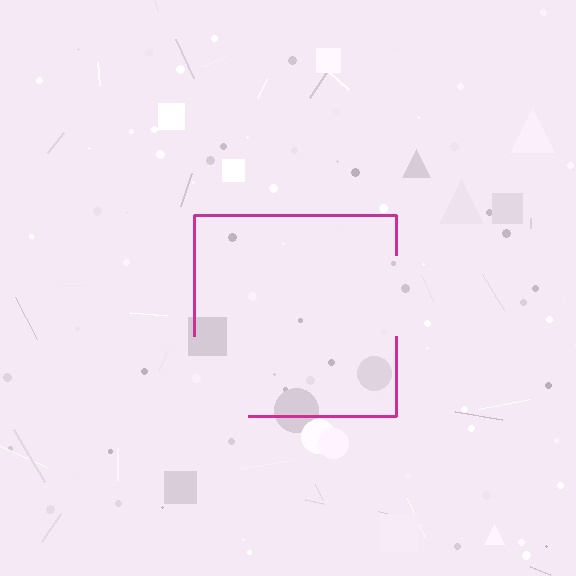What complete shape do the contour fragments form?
The contour fragments form a square.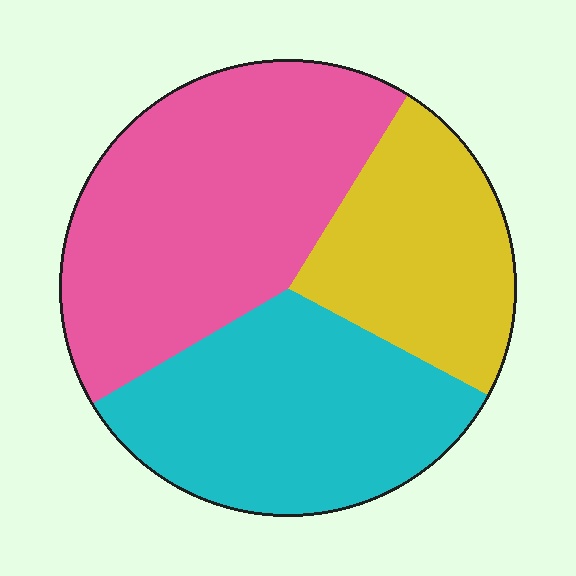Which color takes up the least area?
Yellow, at roughly 25%.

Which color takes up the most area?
Pink, at roughly 40%.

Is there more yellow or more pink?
Pink.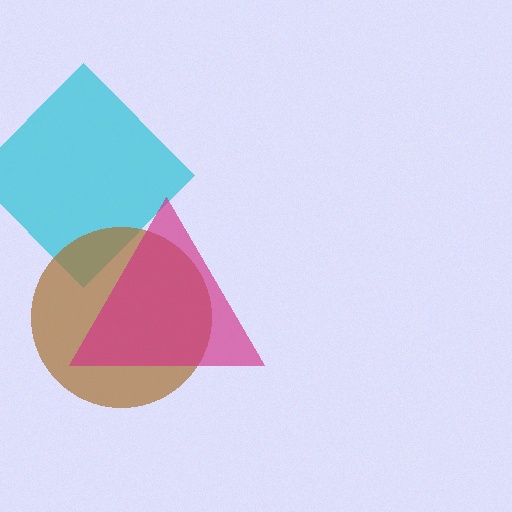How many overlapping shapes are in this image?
There are 3 overlapping shapes in the image.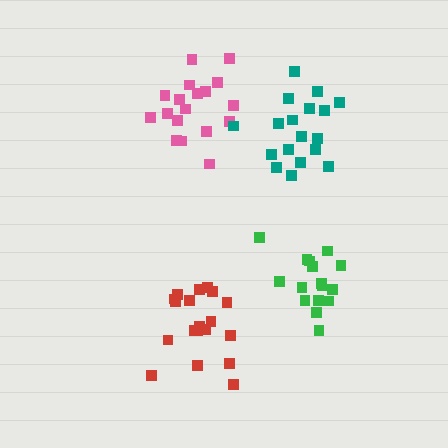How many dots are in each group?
Group 1: 19 dots, Group 2: 18 dots, Group 3: 18 dots, Group 4: 16 dots (71 total).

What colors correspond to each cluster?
The clusters are colored: red, pink, teal, green.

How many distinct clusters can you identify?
There are 4 distinct clusters.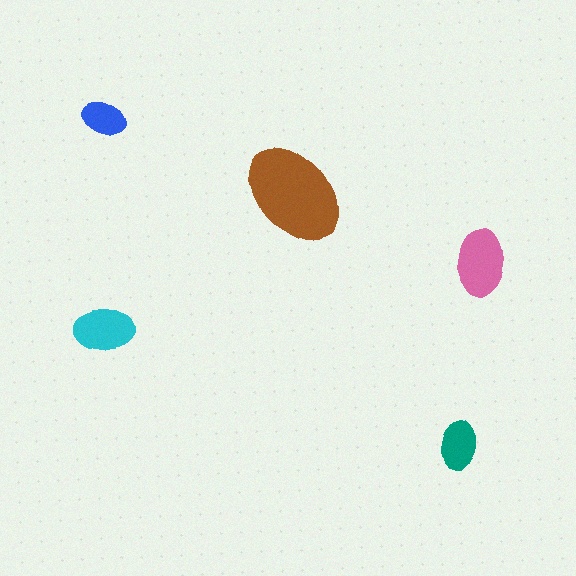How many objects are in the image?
There are 5 objects in the image.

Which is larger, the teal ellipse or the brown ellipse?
The brown one.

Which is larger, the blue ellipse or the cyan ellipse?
The cyan one.